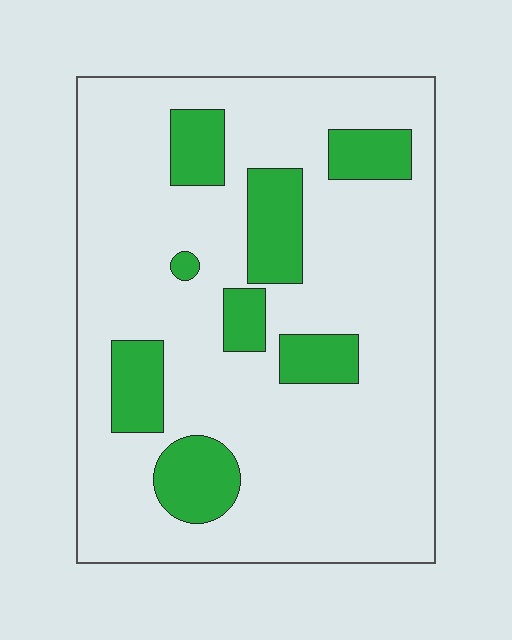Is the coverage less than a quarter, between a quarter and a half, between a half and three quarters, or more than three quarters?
Less than a quarter.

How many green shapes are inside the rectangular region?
8.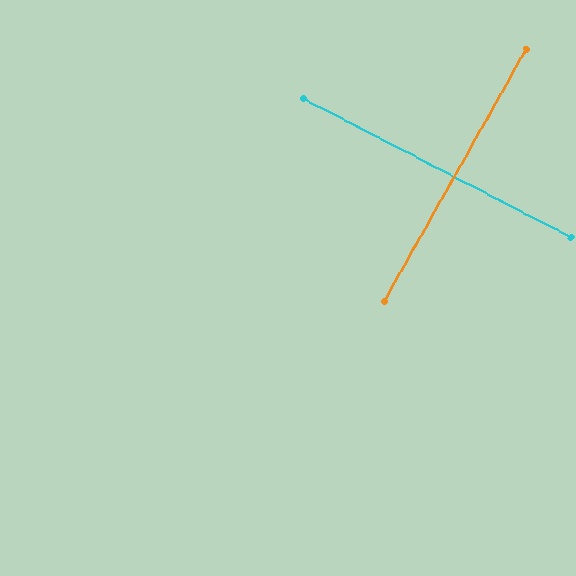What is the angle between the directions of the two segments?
Approximately 88 degrees.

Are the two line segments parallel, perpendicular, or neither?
Perpendicular — they meet at approximately 88°.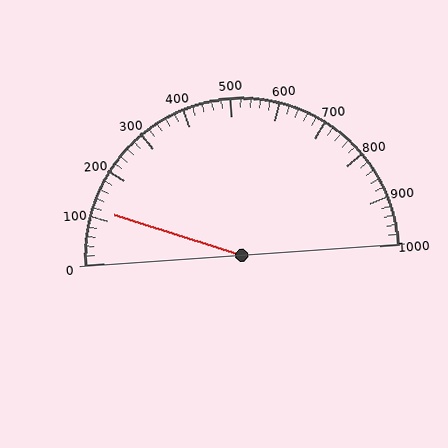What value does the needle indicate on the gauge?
The needle indicates approximately 120.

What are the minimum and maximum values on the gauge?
The gauge ranges from 0 to 1000.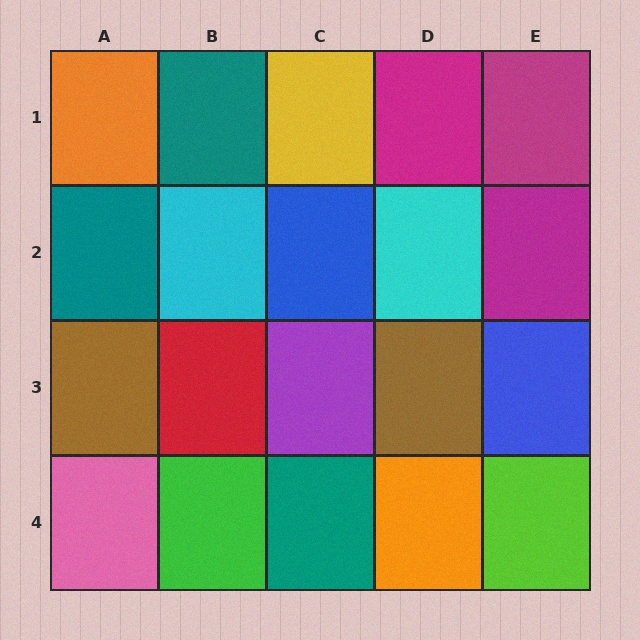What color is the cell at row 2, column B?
Cyan.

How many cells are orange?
2 cells are orange.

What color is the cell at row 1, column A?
Orange.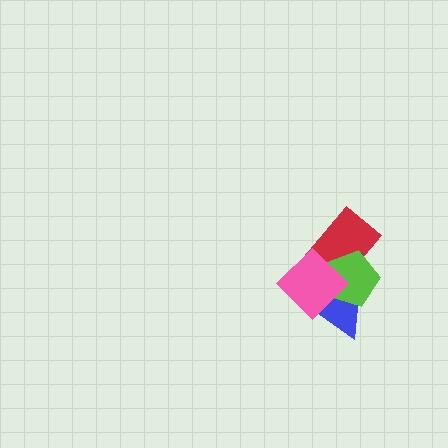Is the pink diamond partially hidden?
No, no other shape covers it.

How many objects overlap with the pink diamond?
3 objects overlap with the pink diamond.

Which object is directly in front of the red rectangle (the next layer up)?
The blue triangle is directly in front of the red rectangle.